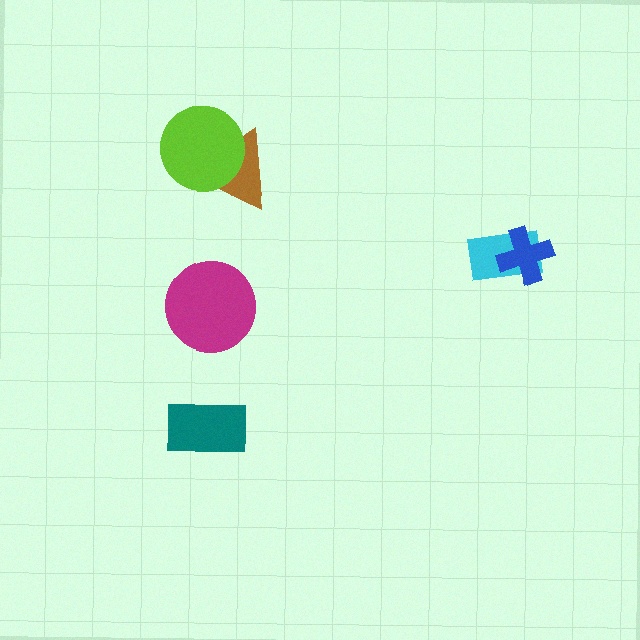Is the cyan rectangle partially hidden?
Yes, it is partially covered by another shape.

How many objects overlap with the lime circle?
1 object overlaps with the lime circle.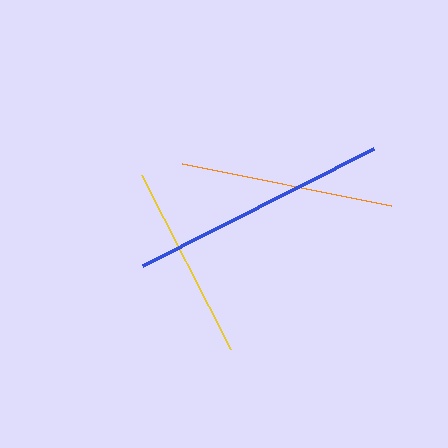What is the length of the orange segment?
The orange segment is approximately 212 pixels long.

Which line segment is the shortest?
The yellow line is the shortest at approximately 196 pixels.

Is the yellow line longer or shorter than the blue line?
The blue line is longer than the yellow line.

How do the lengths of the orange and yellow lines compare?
The orange and yellow lines are approximately the same length.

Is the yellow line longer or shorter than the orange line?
The orange line is longer than the yellow line.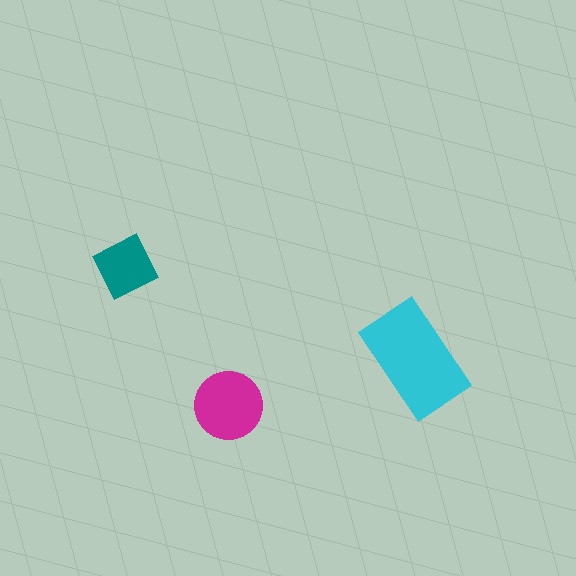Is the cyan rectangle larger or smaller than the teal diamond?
Larger.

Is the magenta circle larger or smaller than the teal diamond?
Larger.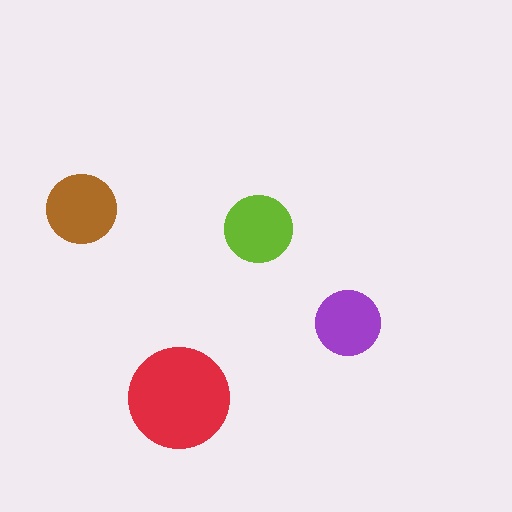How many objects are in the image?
There are 4 objects in the image.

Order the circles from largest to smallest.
the red one, the brown one, the lime one, the purple one.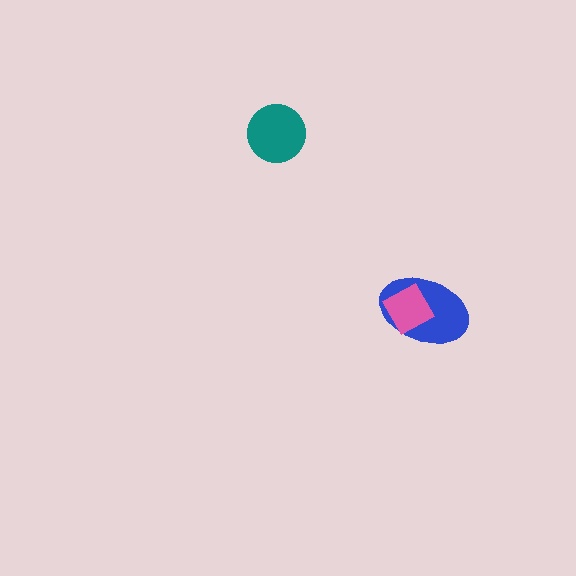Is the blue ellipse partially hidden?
Yes, it is partially covered by another shape.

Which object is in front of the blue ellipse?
The pink diamond is in front of the blue ellipse.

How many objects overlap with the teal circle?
0 objects overlap with the teal circle.